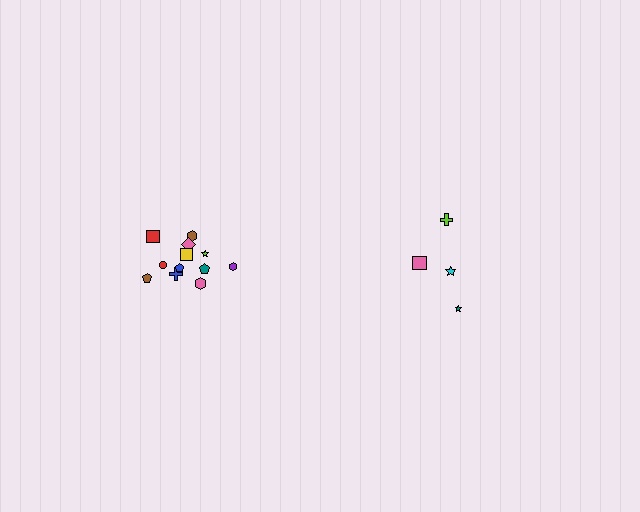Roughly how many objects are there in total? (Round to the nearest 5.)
Roughly 15 objects in total.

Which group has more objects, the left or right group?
The left group.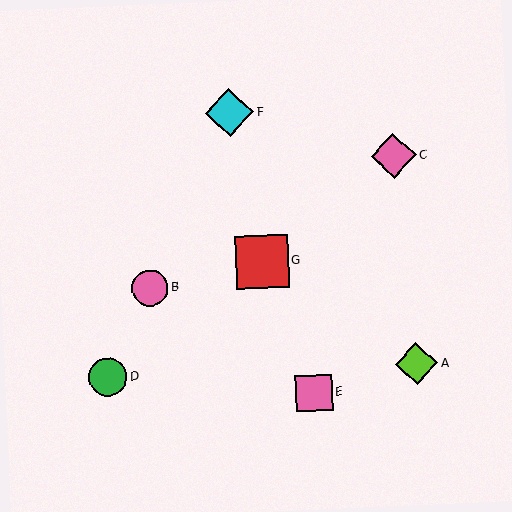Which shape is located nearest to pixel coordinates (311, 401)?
The pink square (labeled E) at (314, 393) is nearest to that location.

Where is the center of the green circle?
The center of the green circle is at (108, 377).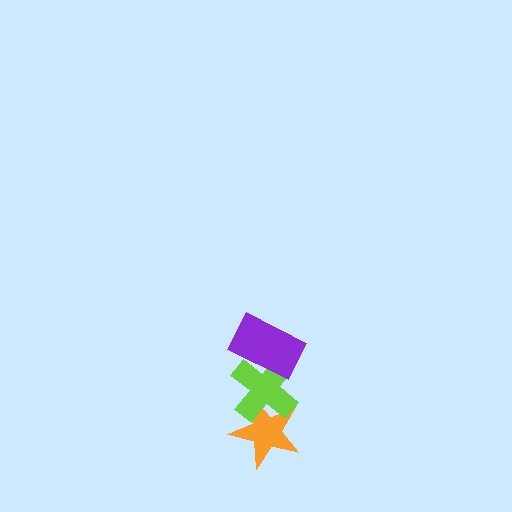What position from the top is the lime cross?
The lime cross is 2nd from the top.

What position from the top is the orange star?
The orange star is 3rd from the top.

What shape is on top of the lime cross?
The purple rectangle is on top of the lime cross.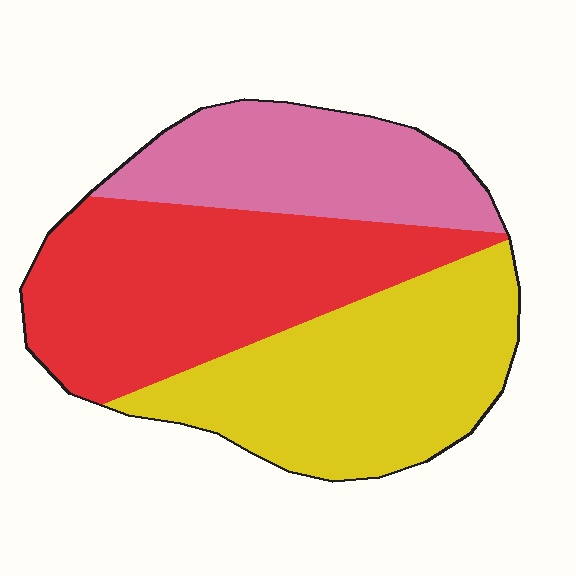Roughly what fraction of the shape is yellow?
Yellow covers about 35% of the shape.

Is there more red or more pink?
Red.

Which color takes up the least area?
Pink, at roughly 25%.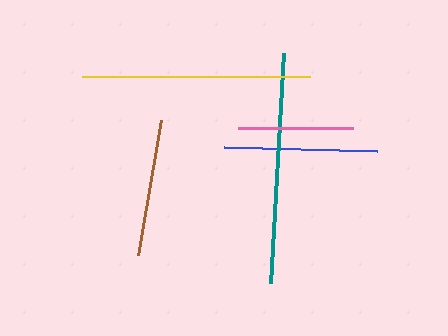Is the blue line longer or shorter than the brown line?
The blue line is longer than the brown line.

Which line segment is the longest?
The teal line is the longest at approximately 231 pixels.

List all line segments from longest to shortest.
From longest to shortest: teal, yellow, blue, brown, pink.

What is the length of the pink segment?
The pink segment is approximately 115 pixels long.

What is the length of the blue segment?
The blue segment is approximately 154 pixels long.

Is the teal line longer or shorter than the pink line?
The teal line is longer than the pink line.